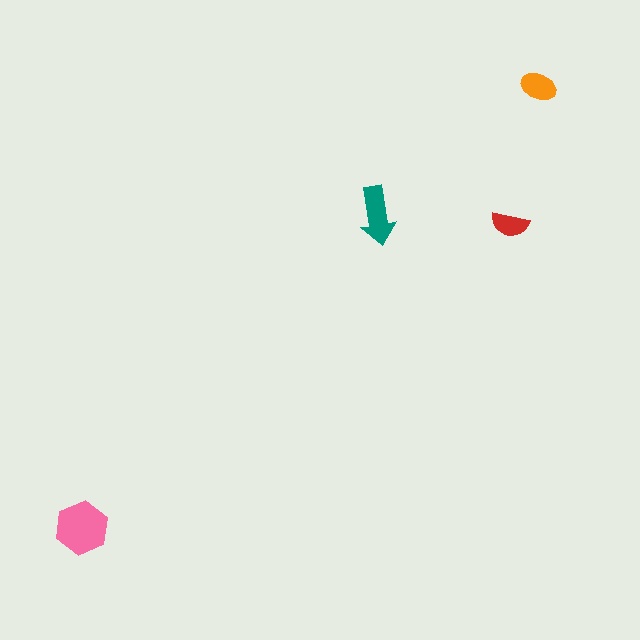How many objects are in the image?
There are 4 objects in the image.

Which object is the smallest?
The red semicircle.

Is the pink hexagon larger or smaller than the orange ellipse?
Larger.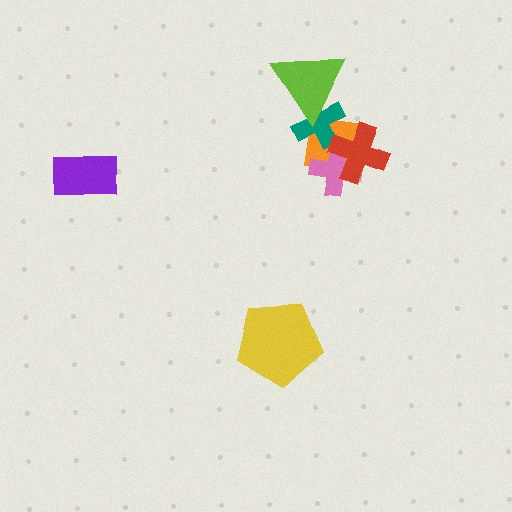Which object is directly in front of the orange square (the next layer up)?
The teal cross is directly in front of the orange square.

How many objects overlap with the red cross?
3 objects overlap with the red cross.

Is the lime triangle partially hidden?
No, no other shape covers it.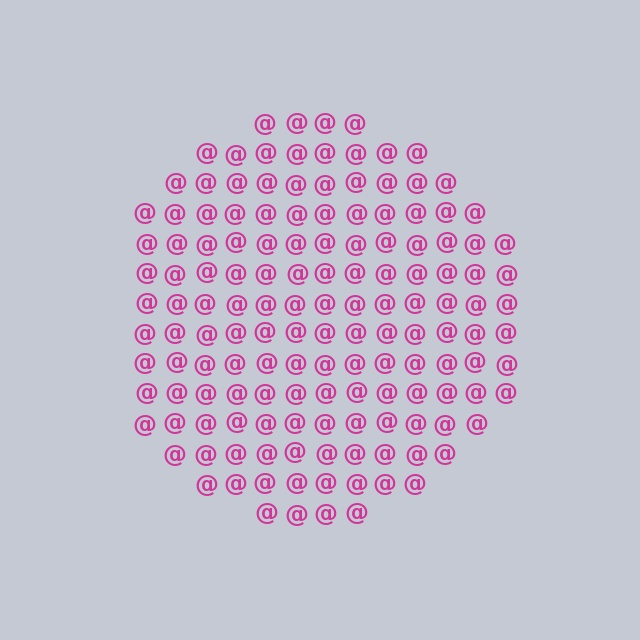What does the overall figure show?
The overall figure shows a circle.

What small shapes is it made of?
It is made of small at signs.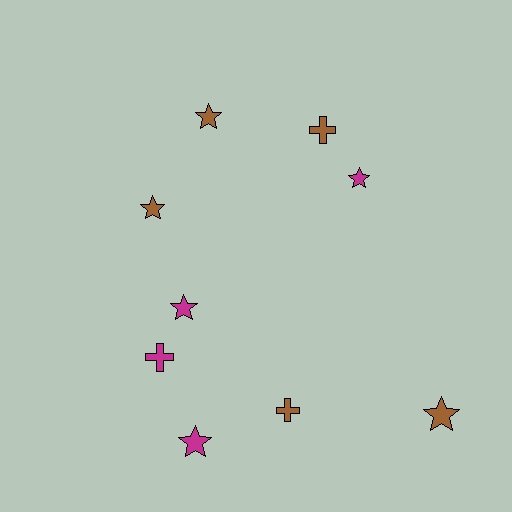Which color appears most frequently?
Brown, with 5 objects.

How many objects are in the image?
There are 9 objects.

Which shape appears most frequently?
Star, with 6 objects.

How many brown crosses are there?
There are 2 brown crosses.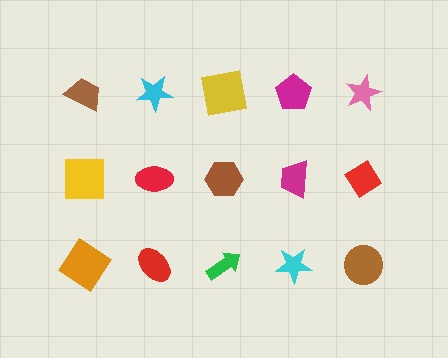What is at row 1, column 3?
A yellow square.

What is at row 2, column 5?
A red diamond.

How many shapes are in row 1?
5 shapes.